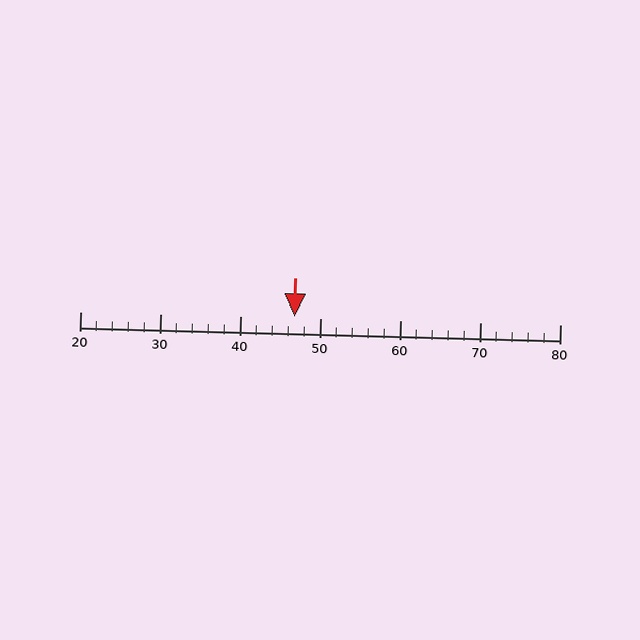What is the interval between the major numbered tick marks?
The major tick marks are spaced 10 units apart.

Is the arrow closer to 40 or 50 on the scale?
The arrow is closer to 50.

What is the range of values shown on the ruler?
The ruler shows values from 20 to 80.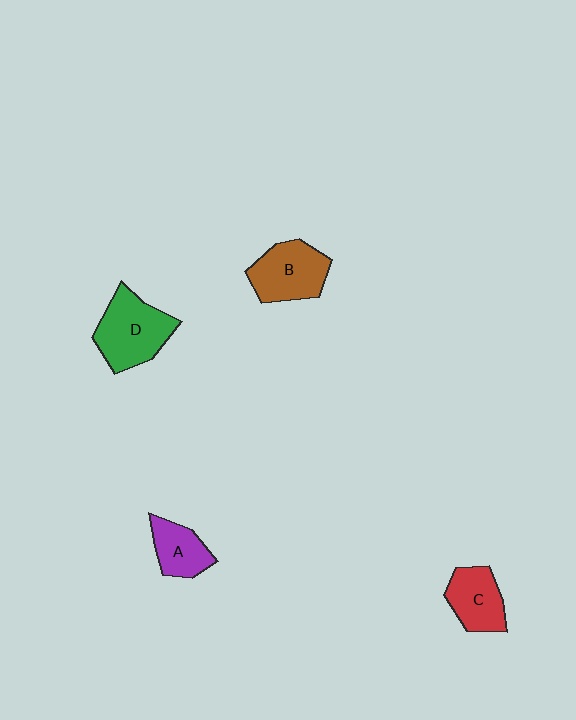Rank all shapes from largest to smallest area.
From largest to smallest: D (green), B (brown), C (red), A (purple).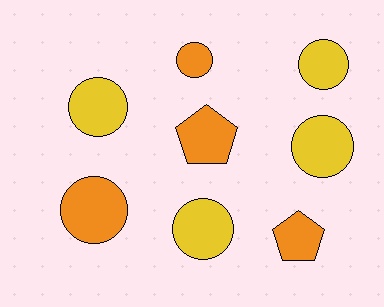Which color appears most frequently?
Yellow, with 4 objects.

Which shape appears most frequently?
Circle, with 6 objects.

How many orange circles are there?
There are 2 orange circles.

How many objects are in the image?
There are 8 objects.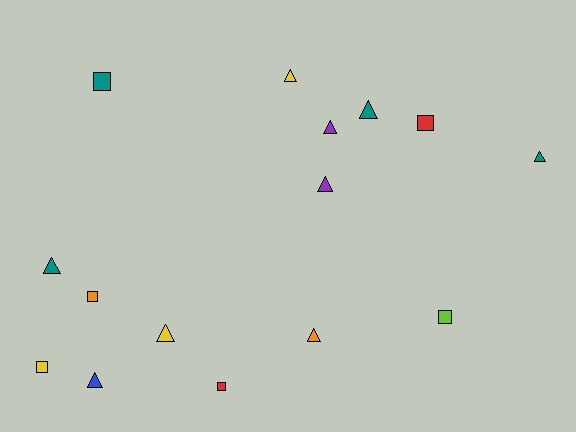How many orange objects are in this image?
There are 2 orange objects.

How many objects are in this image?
There are 15 objects.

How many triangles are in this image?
There are 9 triangles.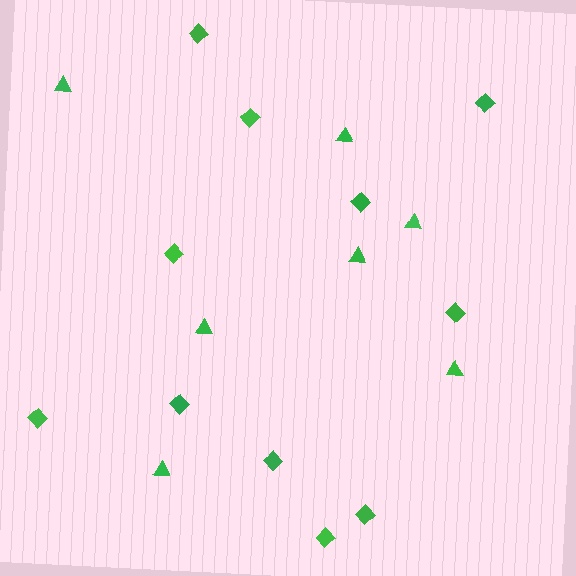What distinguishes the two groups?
There are 2 groups: one group of triangles (7) and one group of diamonds (11).